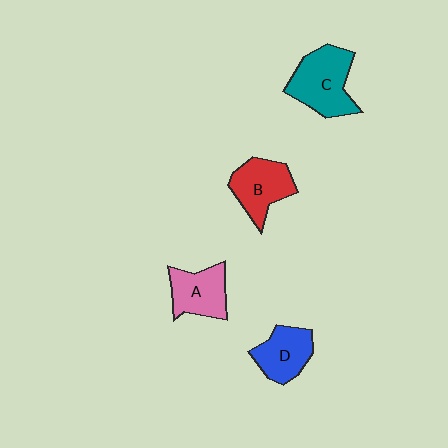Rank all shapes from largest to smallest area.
From largest to smallest: C (teal), B (red), A (pink), D (blue).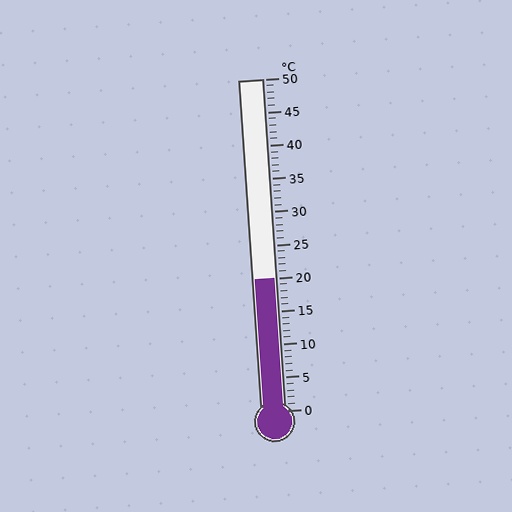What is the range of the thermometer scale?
The thermometer scale ranges from 0°C to 50°C.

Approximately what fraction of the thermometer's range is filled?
The thermometer is filled to approximately 40% of its range.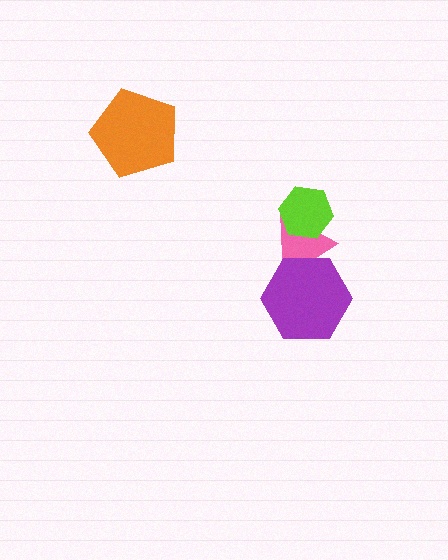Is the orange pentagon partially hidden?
No, no other shape covers it.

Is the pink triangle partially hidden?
Yes, it is partially covered by another shape.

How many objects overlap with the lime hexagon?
1 object overlaps with the lime hexagon.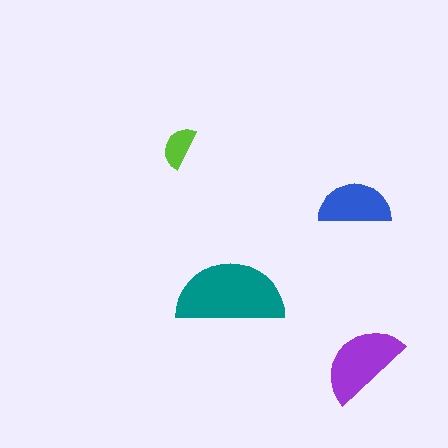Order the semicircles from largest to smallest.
the teal one, the purple one, the blue one, the lime one.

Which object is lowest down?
The purple semicircle is bottommost.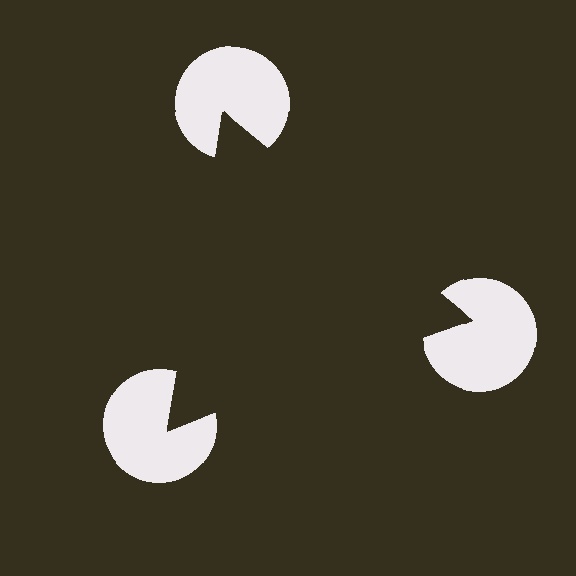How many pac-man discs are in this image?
There are 3 — one at each vertex of the illusory triangle.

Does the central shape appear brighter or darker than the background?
It typically appears slightly darker than the background, even though no actual brightness change is drawn.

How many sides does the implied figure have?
3 sides.